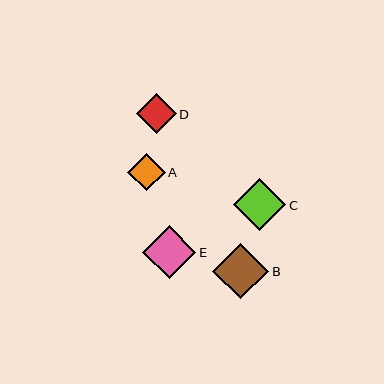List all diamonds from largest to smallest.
From largest to smallest: B, E, C, D, A.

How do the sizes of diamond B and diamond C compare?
Diamond B and diamond C are approximately the same size.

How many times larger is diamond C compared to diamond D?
Diamond C is approximately 1.3 times the size of diamond D.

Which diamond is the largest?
Diamond B is the largest with a size of approximately 56 pixels.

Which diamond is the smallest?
Diamond A is the smallest with a size of approximately 38 pixels.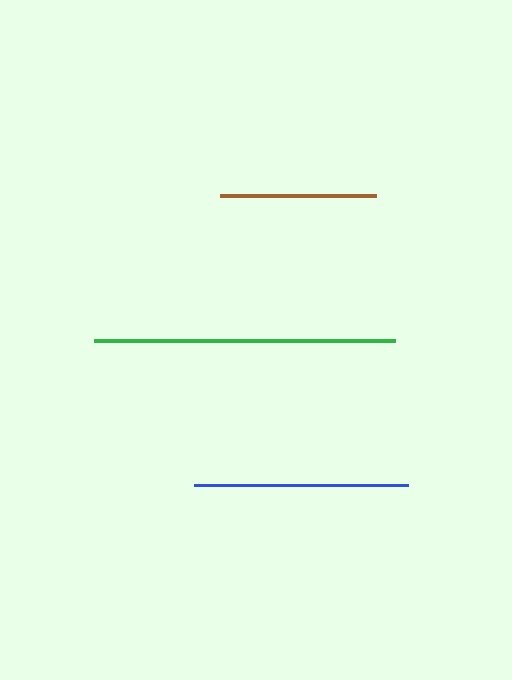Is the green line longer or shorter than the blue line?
The green line is longer than the blue line.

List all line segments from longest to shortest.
From longest to shortest: green, blue, brown.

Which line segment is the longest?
The green line is the longest at approximately 301 pixels.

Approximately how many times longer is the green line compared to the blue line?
The green line is approximately 1.4 times the length of the blue line.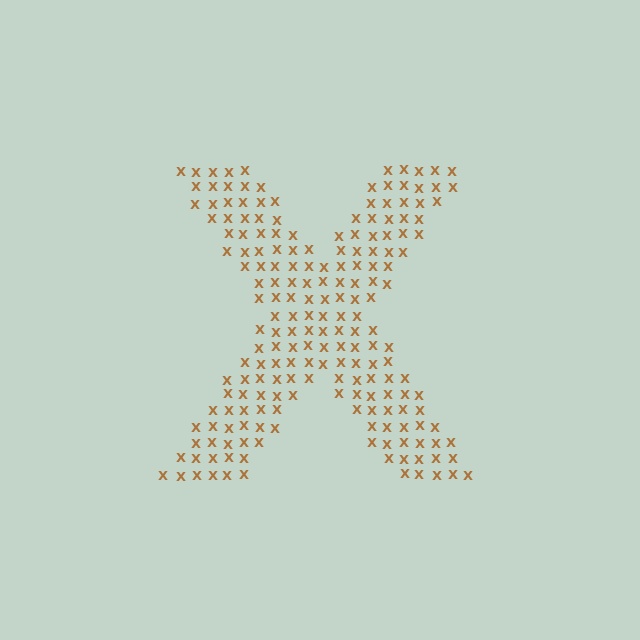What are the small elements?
The small elements are letter X's.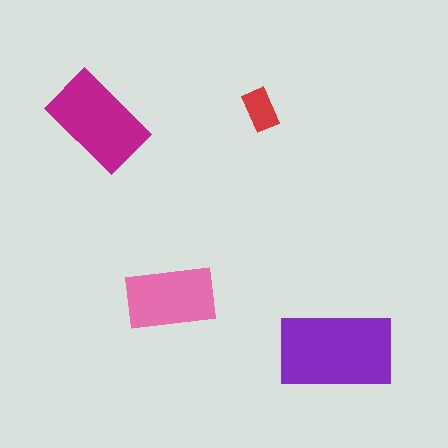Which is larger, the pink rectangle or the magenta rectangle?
The magenta one.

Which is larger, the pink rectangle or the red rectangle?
The pink one.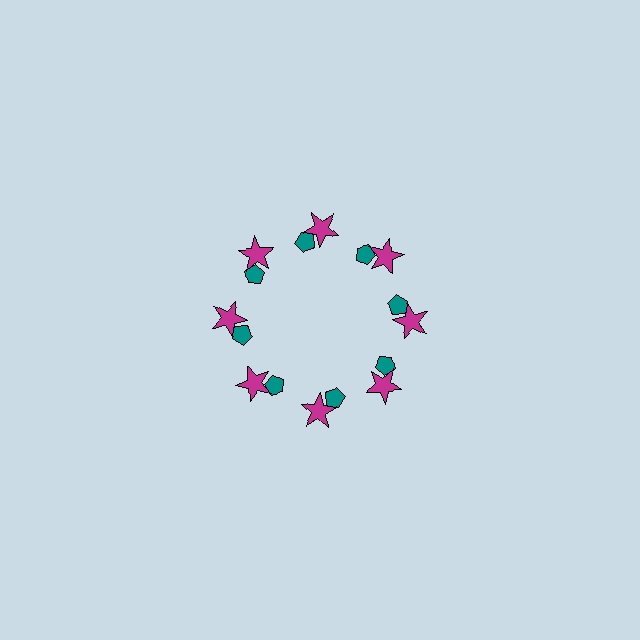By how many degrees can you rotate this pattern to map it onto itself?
The pattern maps onto itself every 45 degrees of rotation.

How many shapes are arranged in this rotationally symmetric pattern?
There are 16 shapes, arranged in 8 groups of 2.